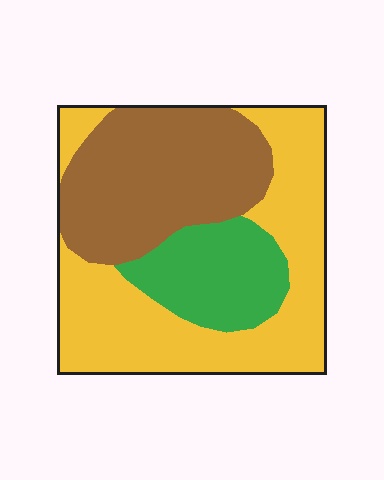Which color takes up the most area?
Yellow, at roughly 45%.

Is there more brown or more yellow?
Yellow.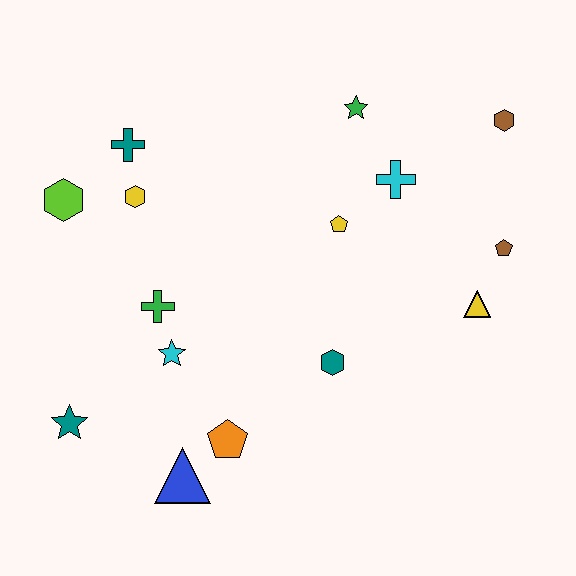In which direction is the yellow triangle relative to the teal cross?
The yellow triangle is to the right of the teal cross.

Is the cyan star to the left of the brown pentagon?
Yes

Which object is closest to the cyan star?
The green cross is closest to the cyan star.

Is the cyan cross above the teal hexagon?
Yes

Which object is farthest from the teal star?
The brown hexagon is farthest from the teal star.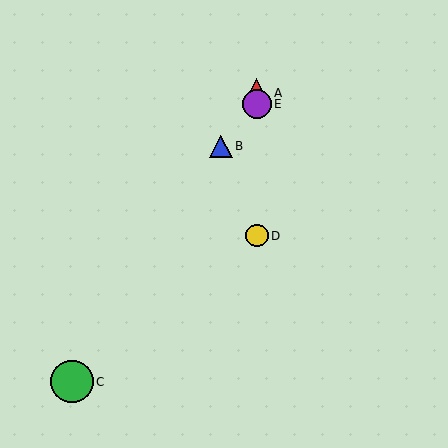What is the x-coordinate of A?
Object A is at x≈257.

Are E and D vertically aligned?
Yes, both are at x≈257.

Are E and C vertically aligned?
No, E is at x≈257 and C is at x≈72.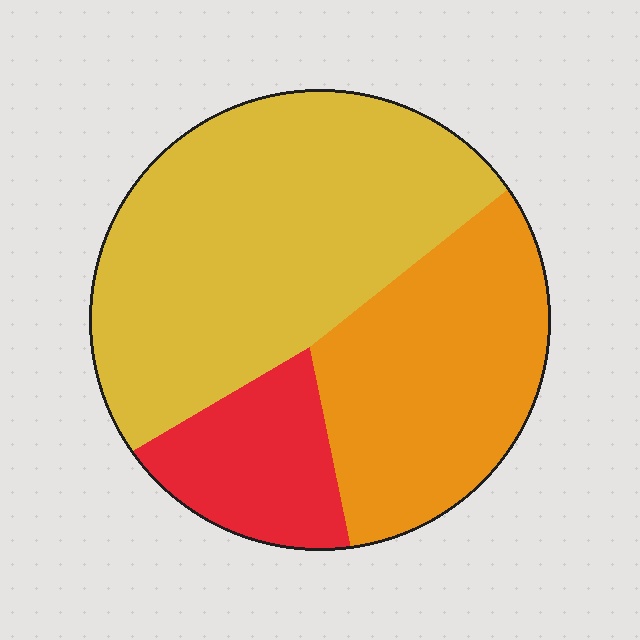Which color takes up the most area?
Yellow, at roughly 50%.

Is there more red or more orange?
Orange.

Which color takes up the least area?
Red, at roughly 15%.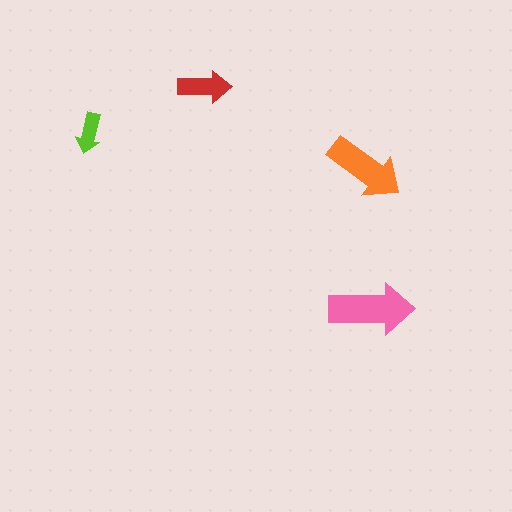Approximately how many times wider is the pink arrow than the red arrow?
About 1.5 times wider.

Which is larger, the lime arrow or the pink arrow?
The pink one.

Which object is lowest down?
The pink arrow is bottommost.